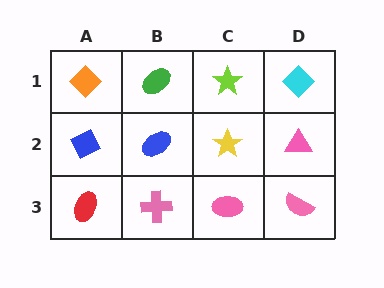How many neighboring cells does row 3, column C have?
3.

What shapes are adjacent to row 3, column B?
A blue ellipse (row 2, column B), a red ellipse (row 3, column A), a pink ellipse (row 3, column C).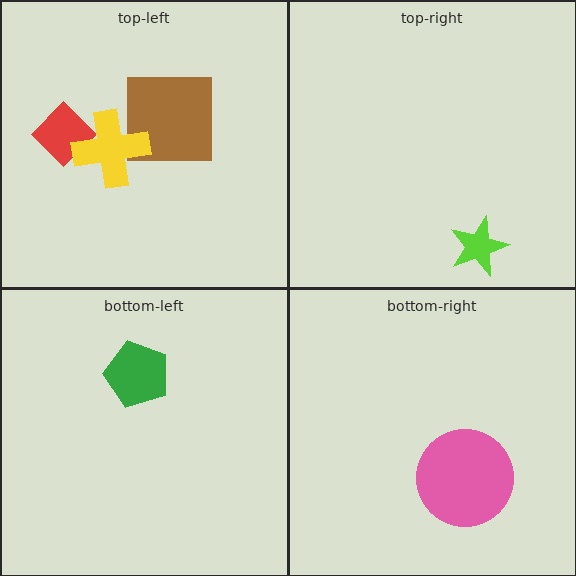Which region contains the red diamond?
The top-left region.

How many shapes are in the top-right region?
1.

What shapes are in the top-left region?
The brown square, the red diamond, the yellow cross.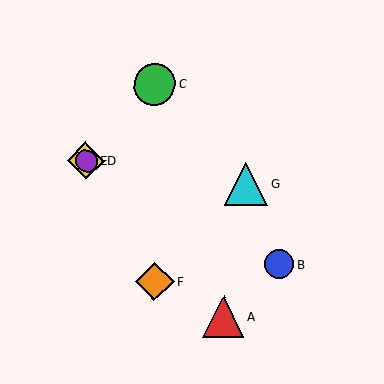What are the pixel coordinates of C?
Object C is at (155, 84).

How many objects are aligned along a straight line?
3 objects (B, D, E) are aligned along a straight line.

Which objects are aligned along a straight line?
Objects B, D, E are aligned along a straight line.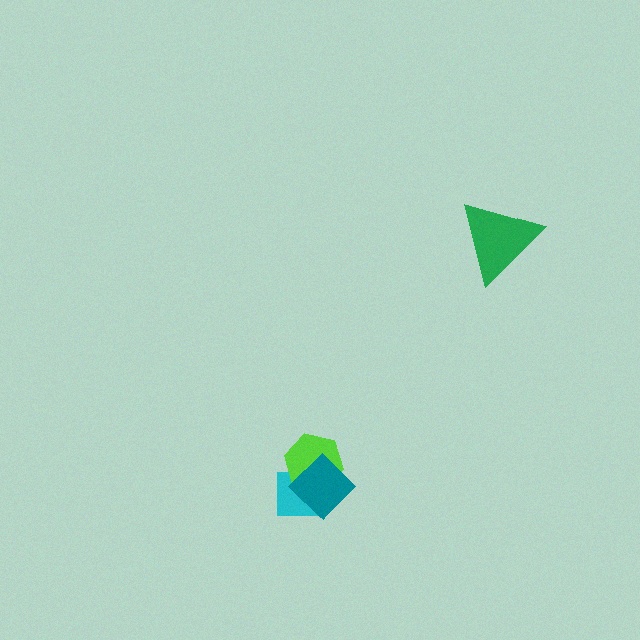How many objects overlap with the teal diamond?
2 objects overlap with the teal diamond.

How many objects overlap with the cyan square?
2 objects overlap with the cyan square.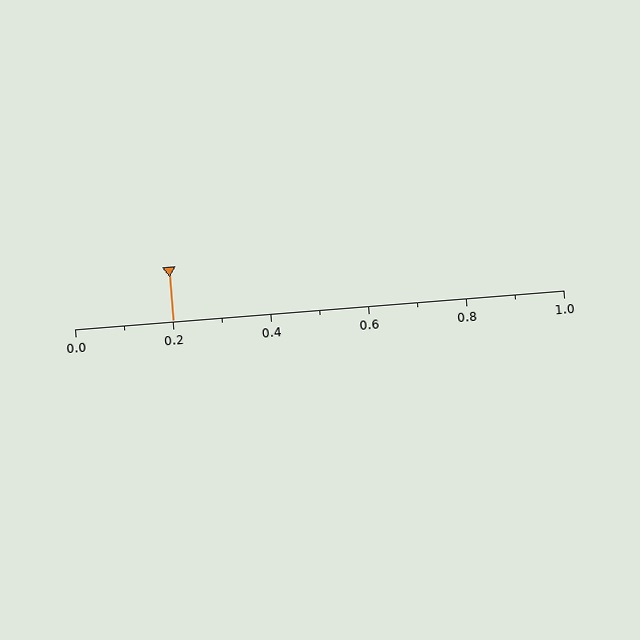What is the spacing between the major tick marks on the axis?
The major ticks are spaced 0.2 apart.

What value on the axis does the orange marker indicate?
The marker indicates approximately 0.2.